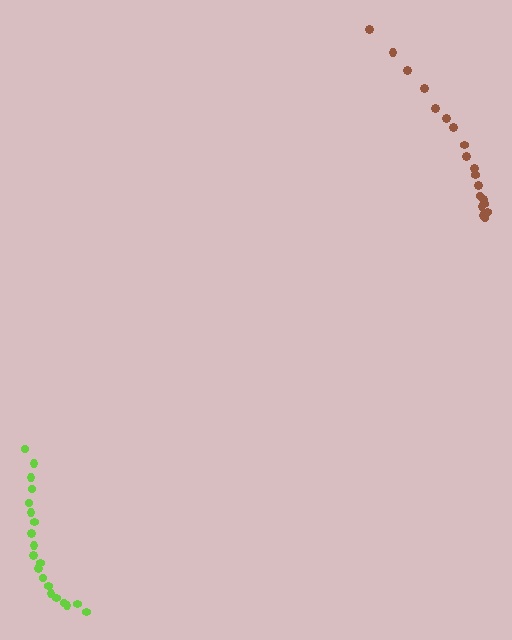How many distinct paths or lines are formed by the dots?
There are 2 distinct paths.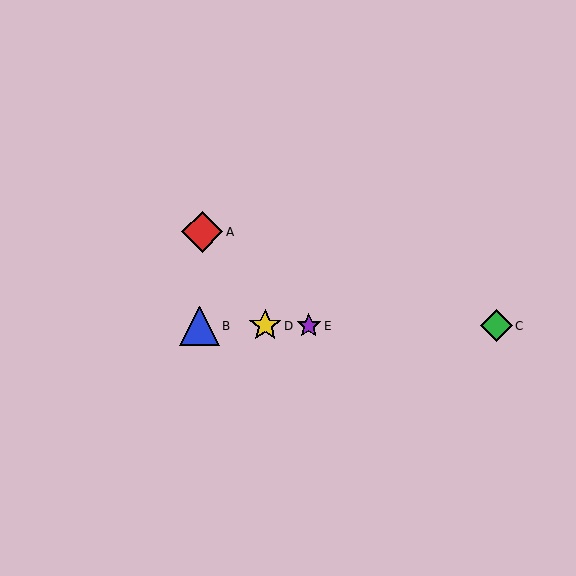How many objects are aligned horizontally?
4 objects (B, C, D, E) are aligned horizontally.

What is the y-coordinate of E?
Object E is at y≈326.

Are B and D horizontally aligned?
Yes, both are at y≈326.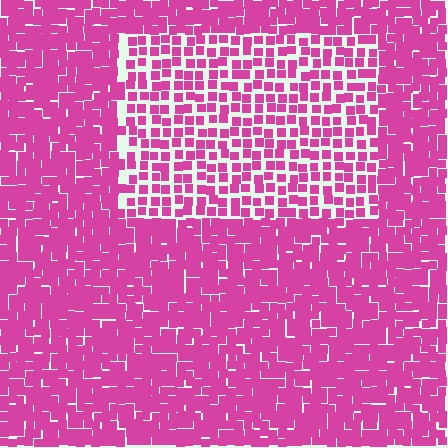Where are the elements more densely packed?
The elements are more densely packed outside the rectangle boundary.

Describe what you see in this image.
The image contains small magenta elements arranged at two different densities. A rectangle-shaped region is visible where the elements are less densely packed than the surrounding area.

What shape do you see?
I see a rectangle.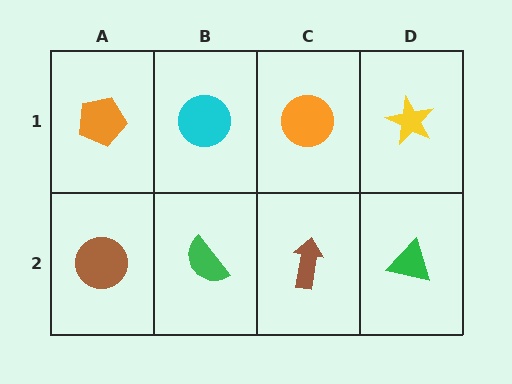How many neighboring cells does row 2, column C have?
3.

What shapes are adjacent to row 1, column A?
A brown circle (row 2, column A), a cyan circle (row 1, column B).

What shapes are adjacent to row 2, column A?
An orange pentagon (row 1, column A), a green semicircle (row 2, column B).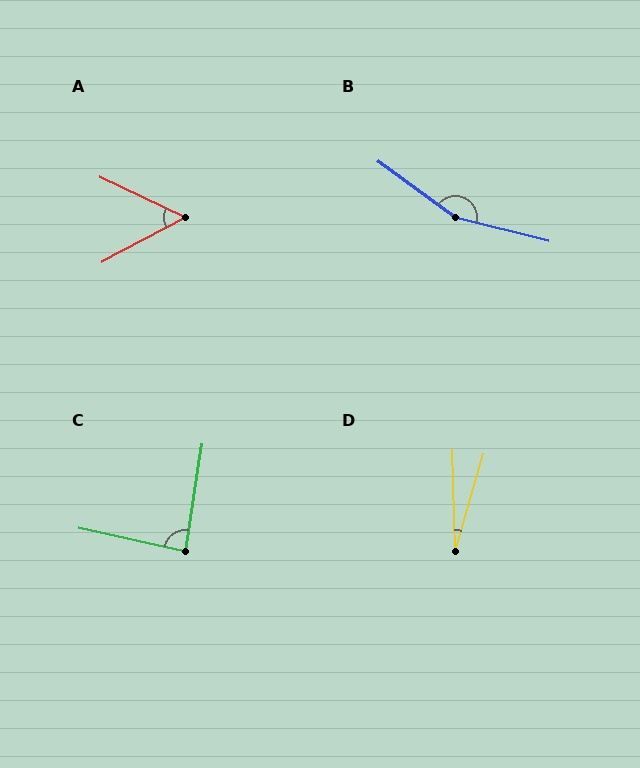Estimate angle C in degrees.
Approximately 86 degrees.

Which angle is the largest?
B, at approximately 158 degrees.